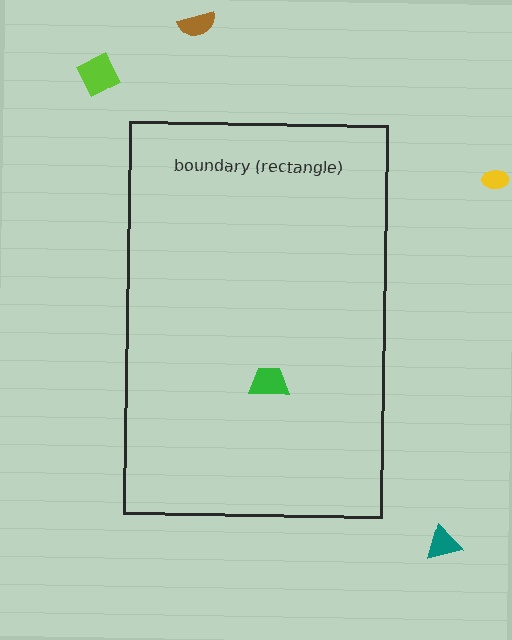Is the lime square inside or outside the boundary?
Outside.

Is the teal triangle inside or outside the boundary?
Outside.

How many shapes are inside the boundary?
1 inside, 4 outside.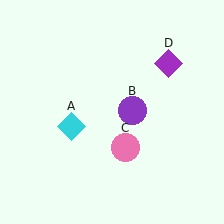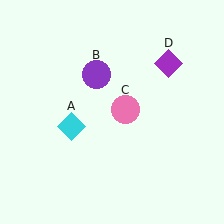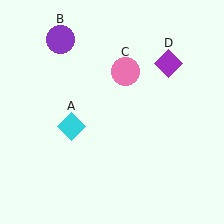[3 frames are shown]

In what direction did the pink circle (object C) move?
The pink circle (object C) moved up.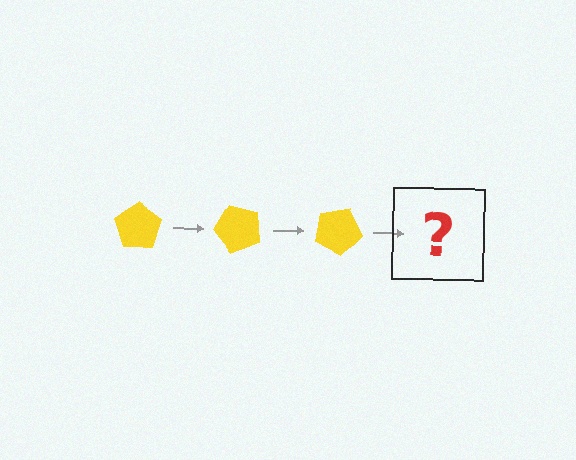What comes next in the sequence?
The next element should be a yellow pentagon rotated 150 degrees.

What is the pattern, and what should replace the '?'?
The pattern is that the pentagon rotates 50 degrees each step. The '?' should be a yellow pentagon rotated 150 degrees.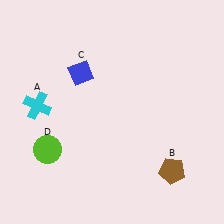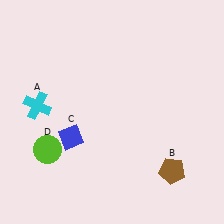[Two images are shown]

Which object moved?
The blue diamond (C) moved down.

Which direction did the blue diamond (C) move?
The blue diamond (C) moved down.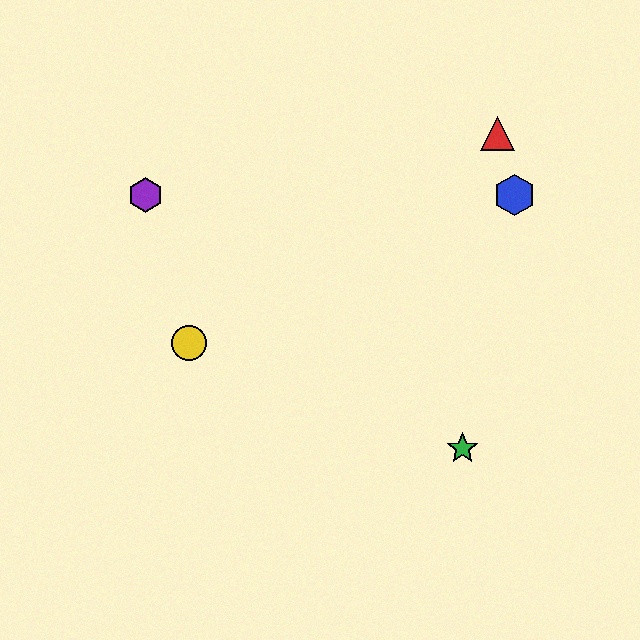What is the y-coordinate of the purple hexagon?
The purple hexagon is at y≈195.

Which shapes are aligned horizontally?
The blue hexagon, the purple hexagon are aligned horizontally.